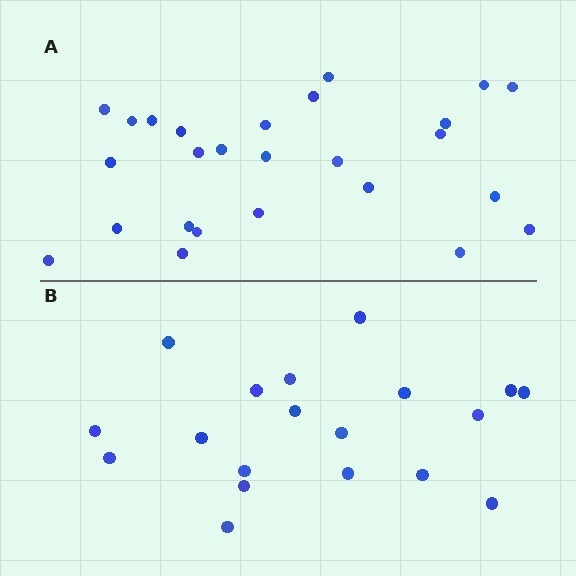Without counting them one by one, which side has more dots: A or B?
Region A (the top region) has more dots.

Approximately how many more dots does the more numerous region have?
Region A has roughly 8 or so more dots than region B.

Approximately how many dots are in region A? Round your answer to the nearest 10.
About 30 dots. (The exact count is 26, which rounds to 30.)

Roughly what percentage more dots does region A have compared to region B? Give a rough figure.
About 35% more.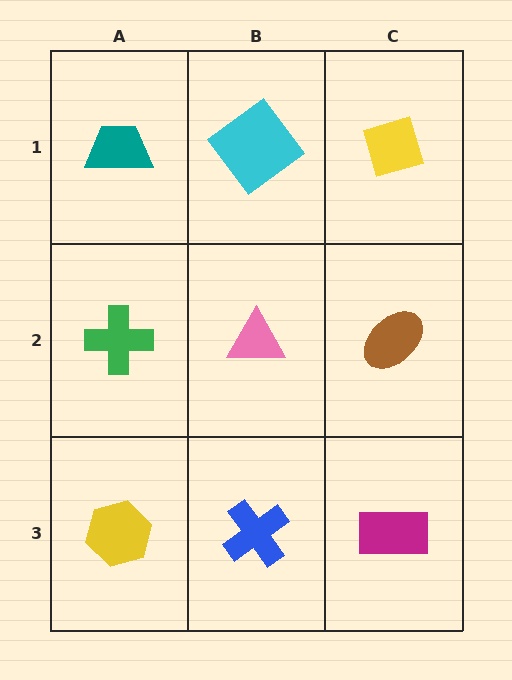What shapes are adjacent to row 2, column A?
A teal trapezoid (row 1, column A), a yellow hexagon (row 3, column A), a pink triangle (row 2, column B).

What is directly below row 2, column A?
A yellow hexagon.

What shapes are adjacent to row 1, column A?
A green cross (row 2, column A), a cyan diamond (row 1, column B).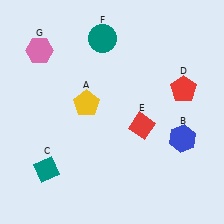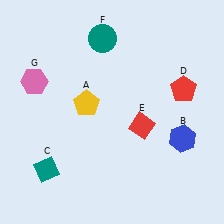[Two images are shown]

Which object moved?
The pink hexagon (G) moved down.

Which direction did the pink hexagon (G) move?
The pink hexagon (G) moved down.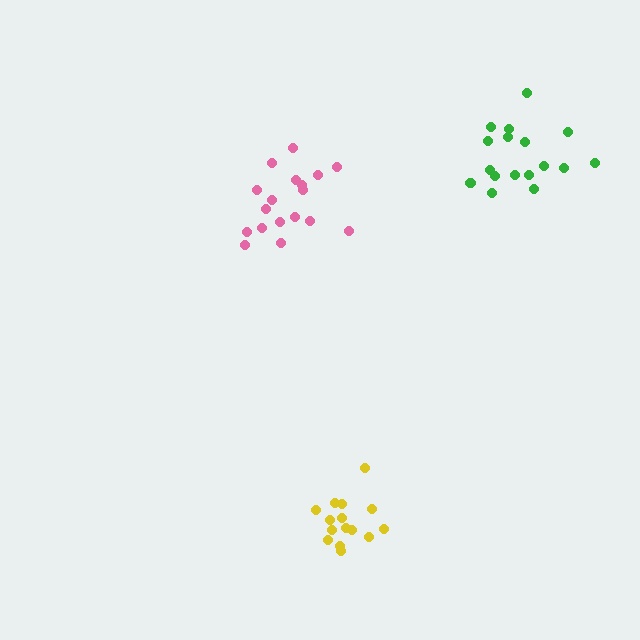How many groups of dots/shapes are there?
There are 3 groups.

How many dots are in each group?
Group 1: 18 dots, Group 2: 17 dots, Group 3: 15 dots (50 total).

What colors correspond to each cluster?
The clusters are colored: pink, green, yellow.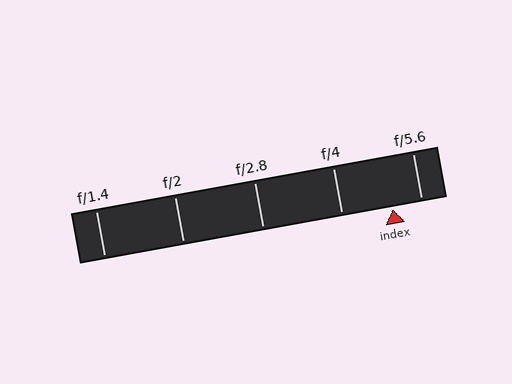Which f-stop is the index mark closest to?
The index mark is closest to f/5.6.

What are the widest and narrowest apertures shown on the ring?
The widest aperture shown is f/1.4 and the narrowest is f/5.6.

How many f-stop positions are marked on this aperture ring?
There are 5 f-stop positions marked.